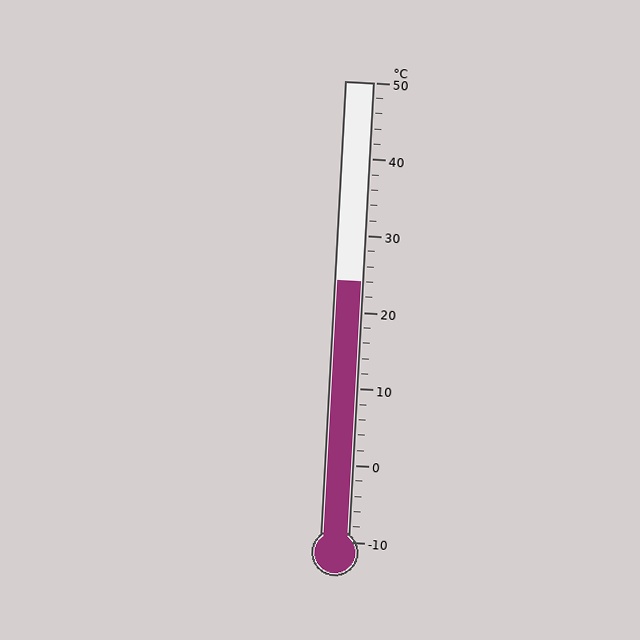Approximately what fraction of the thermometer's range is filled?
The thermometer is filled to approximately 55% of its range.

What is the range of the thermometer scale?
The thermometer scale ranges from -10°C to 50°C.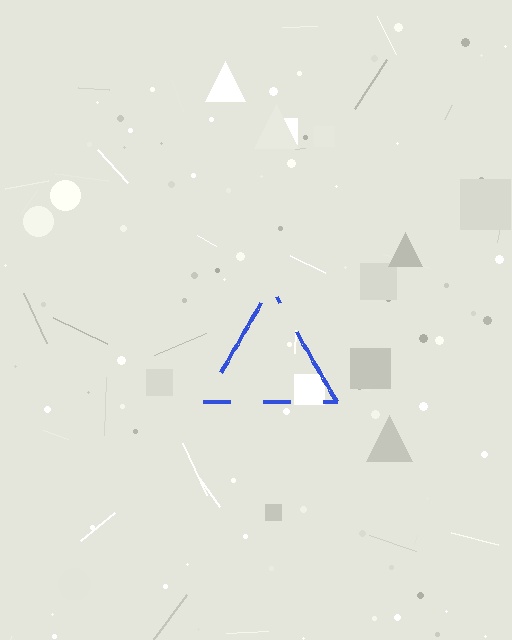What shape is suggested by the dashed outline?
The dashed outline suggests a triangle.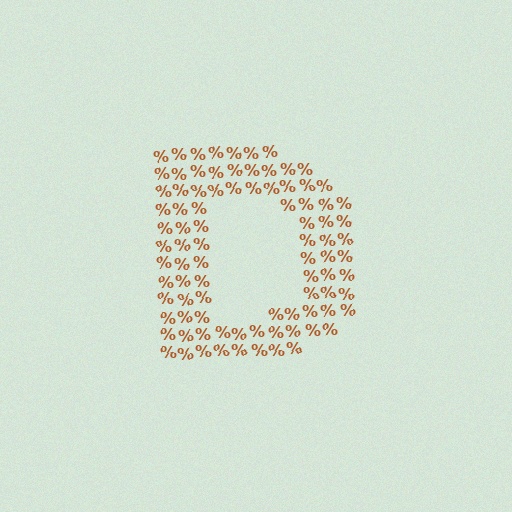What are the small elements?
The small elements are percent signs.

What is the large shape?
The large shape is the letter D.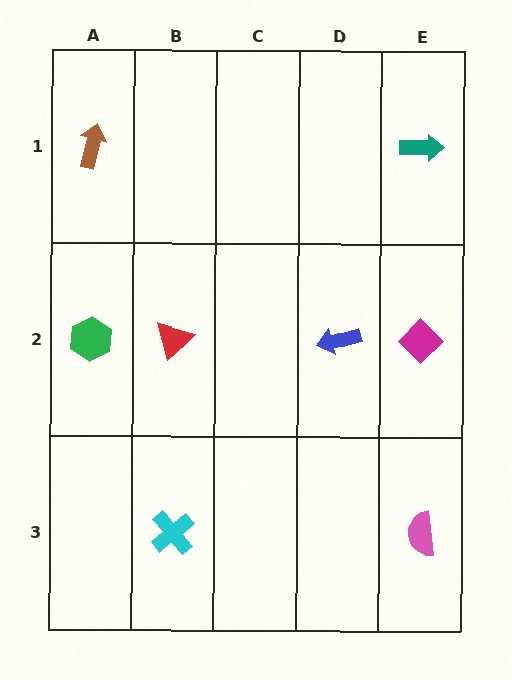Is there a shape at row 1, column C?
No, that cell is empty.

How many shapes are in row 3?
2 shapes.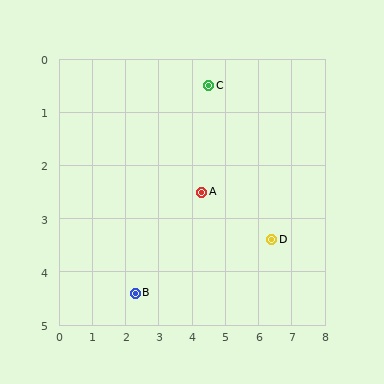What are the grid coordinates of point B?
Point B is at approximately (2.3, 4.4).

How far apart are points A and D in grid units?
Points A and D are about 2.3 grid units apart.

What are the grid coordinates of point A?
Point A is at approximately (4.3, 2.5).